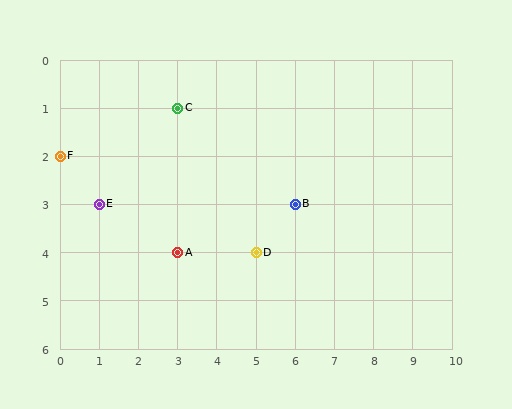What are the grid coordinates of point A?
Point A is at grid coordinates (3, 4).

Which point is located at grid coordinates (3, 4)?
Point A is at (3, 4).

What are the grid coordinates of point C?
Point C is at grid coordinates (3, 1).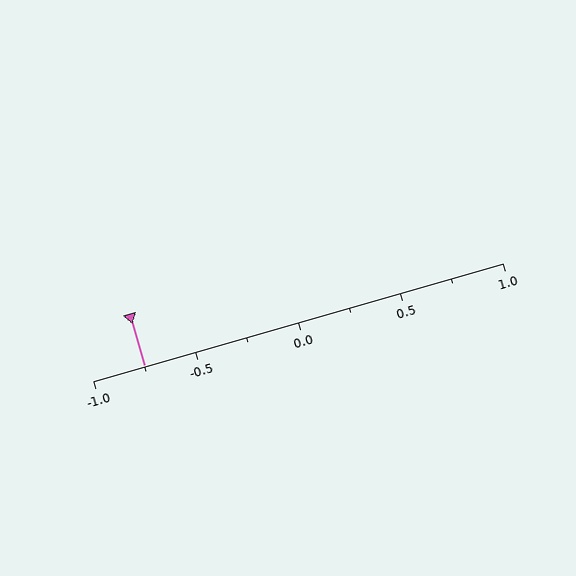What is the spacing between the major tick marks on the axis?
The major ticks are spaced 0.5 apart.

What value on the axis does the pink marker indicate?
The marker indicates approximately -0.75.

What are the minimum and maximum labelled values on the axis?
The axis runs from -1.0 to 1.0.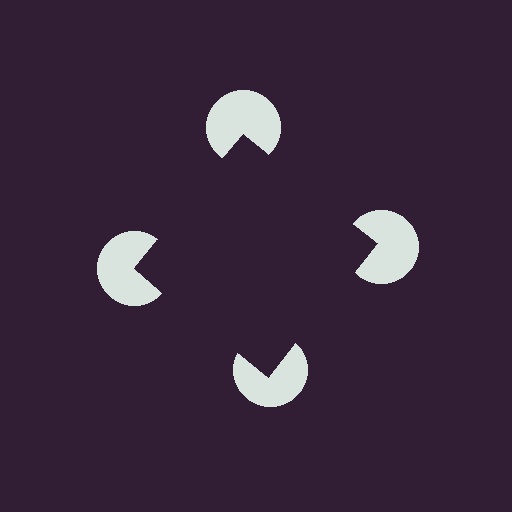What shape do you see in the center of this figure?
An illusory square — its edges are inferred from the aligned wedge cuts in the pac-man discs, not physically drawn.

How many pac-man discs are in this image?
There are 4 — one at each vertex of the illusory square.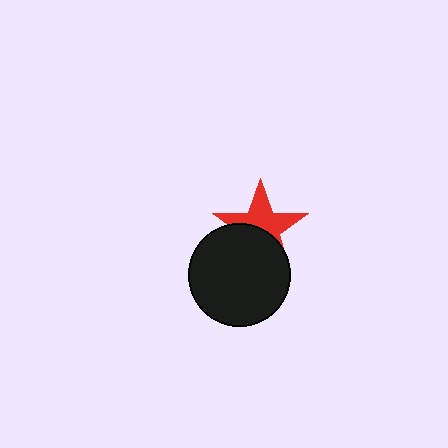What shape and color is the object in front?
The object in front is a black circle.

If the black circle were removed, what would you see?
You would see the complete red star.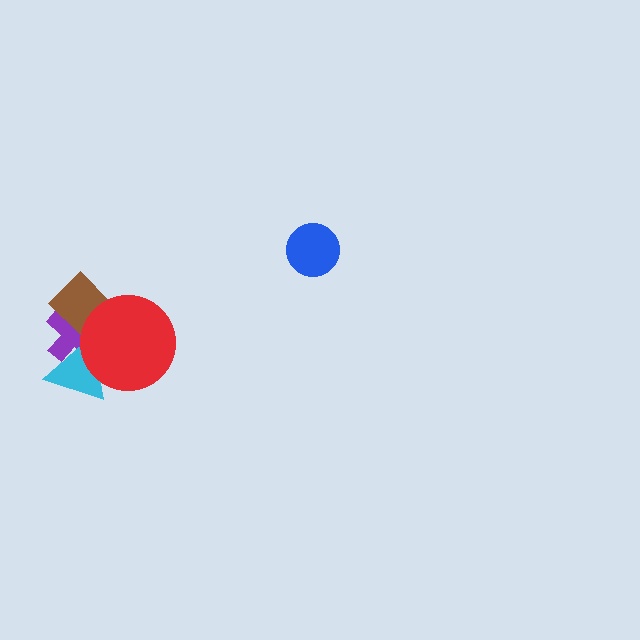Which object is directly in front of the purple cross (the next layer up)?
The brown diamond is directly in front of the purple cross.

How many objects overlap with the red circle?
3 objects overlap with the red circle.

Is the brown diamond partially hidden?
Yes, it is partially covered by another shape.